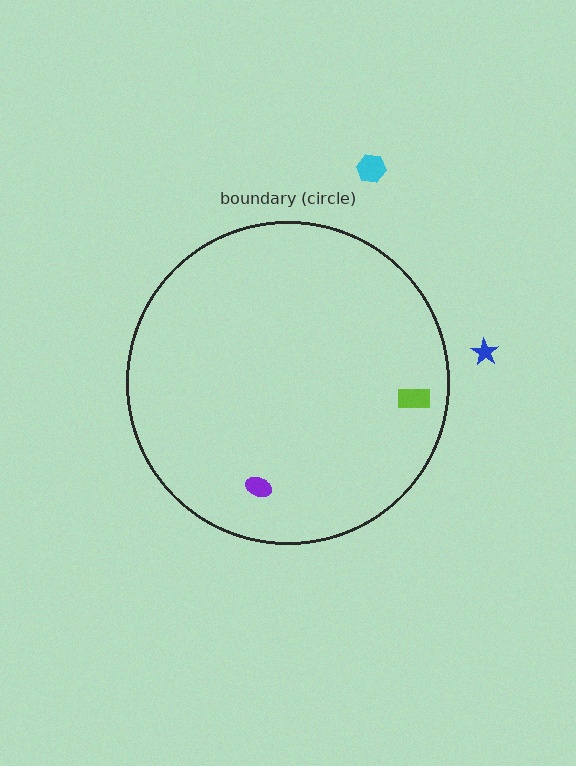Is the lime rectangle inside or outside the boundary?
Inside.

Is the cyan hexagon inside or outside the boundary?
Outside.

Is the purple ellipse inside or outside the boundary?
Inside.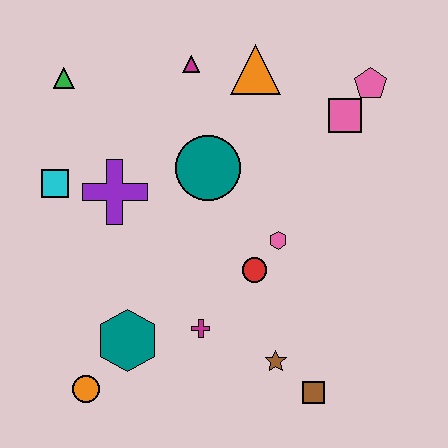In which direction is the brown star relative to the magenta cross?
The brown star is to the right of the magenta cross.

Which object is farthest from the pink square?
The orange circle is farthest from the pink square.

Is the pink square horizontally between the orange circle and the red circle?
No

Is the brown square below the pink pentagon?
Yes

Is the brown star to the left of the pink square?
Yes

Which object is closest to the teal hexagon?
The orange circle is closest to the teal hexagon.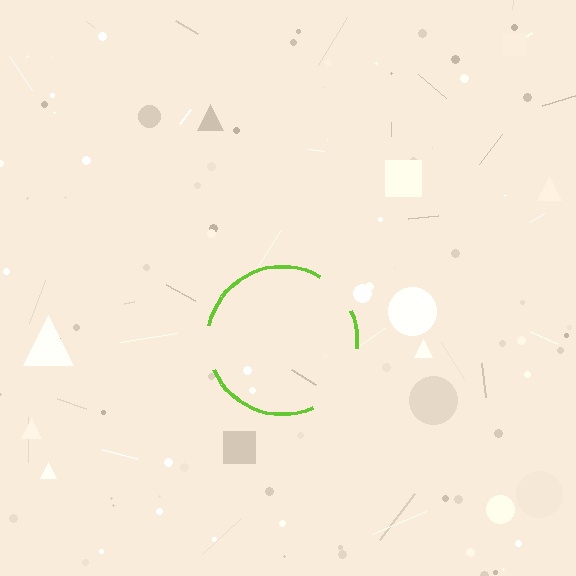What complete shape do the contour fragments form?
The contour fragments form a circle.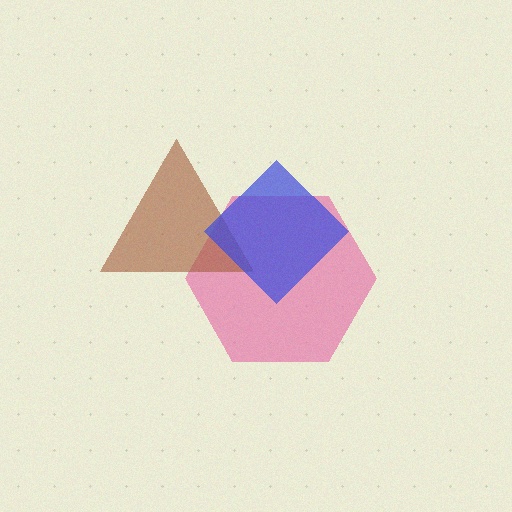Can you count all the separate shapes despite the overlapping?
Yes, there are 3 separate shapes.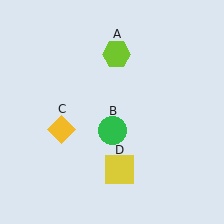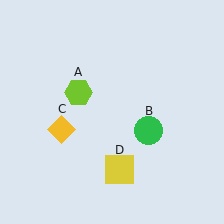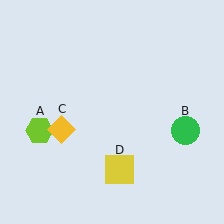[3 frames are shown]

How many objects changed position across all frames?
2 objects changed position: lime hexagon (object A), green circle (object B).